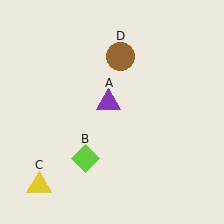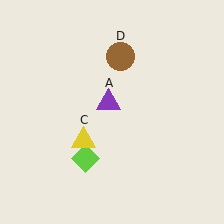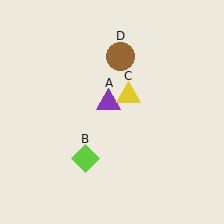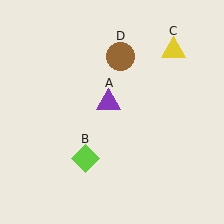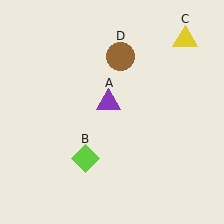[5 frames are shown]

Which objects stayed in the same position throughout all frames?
Purple triangle (object A) and lime diamond (object B) and brown circle (object D) remained stationary.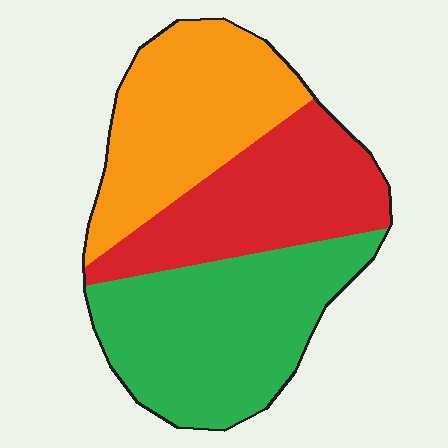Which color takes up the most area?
Green, at roughly 40%.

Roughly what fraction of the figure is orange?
Orange covers around 30% of the figure.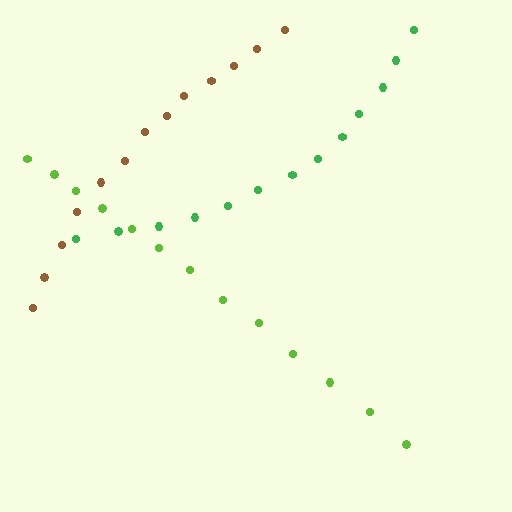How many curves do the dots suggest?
There are 3 distinct paths.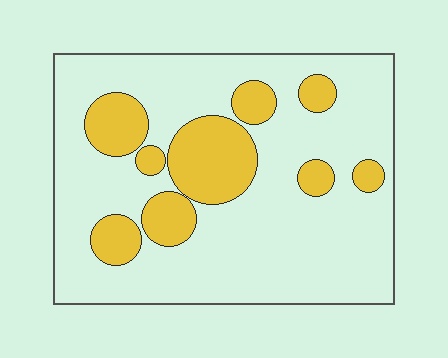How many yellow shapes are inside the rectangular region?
9.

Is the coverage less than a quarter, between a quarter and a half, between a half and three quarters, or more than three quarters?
Less than a quarter.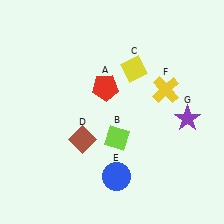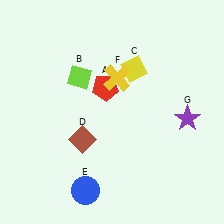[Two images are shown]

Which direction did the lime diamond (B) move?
The lime diamond (B) moved up.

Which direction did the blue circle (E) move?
The blue circle (E) moved left.